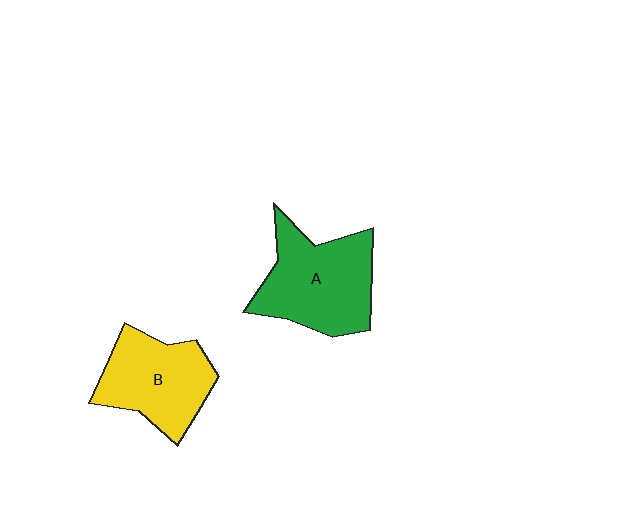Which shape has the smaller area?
Shape B (yellow).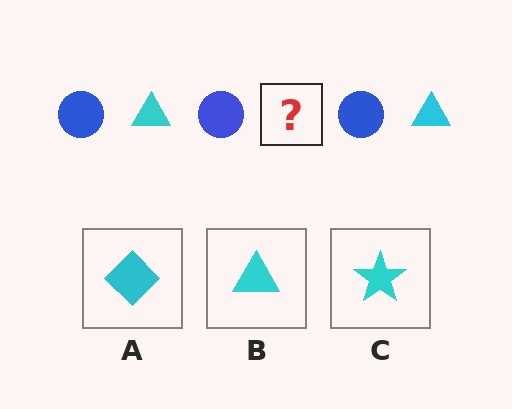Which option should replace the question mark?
Option B.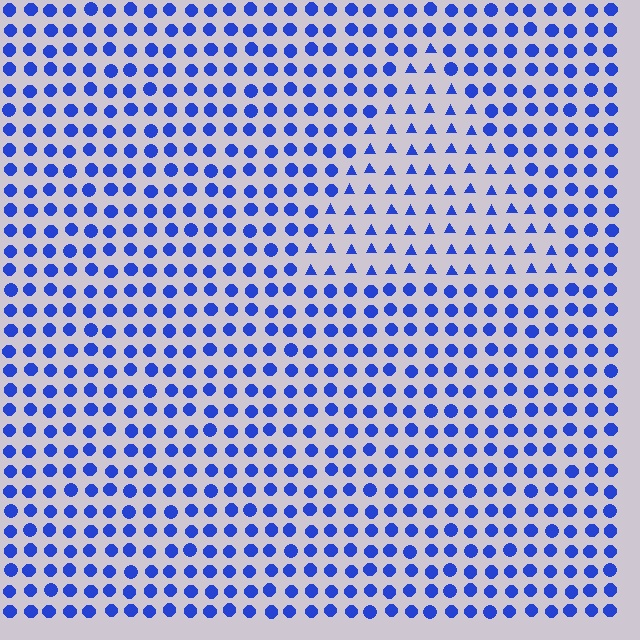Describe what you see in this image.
The image is filled with small blue elements arranged in a uniform grid. A triangle-shaped region contains triangles, while the surrounding area contains circles. The boundary is defined purely by the change in element shape.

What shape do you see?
I see a triangle.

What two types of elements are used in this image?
The image uses triangles inside the triangle region and circles outside it.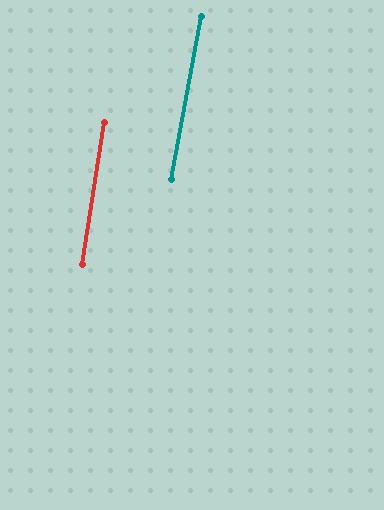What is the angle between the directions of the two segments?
Approximately 2 degrees.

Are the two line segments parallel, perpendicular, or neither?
Parallel — their directions differ by only 1.8°.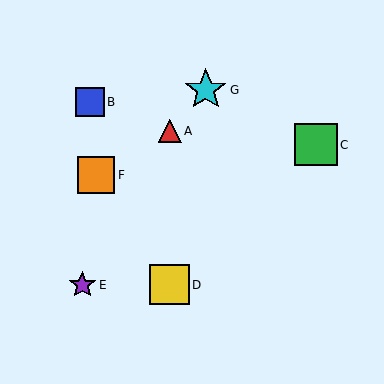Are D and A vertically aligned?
Yes, both are at x≈170.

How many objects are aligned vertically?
2 objects (A, D) are aligned vertically.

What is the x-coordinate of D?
Object D is at x≈170.